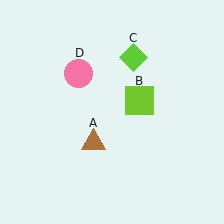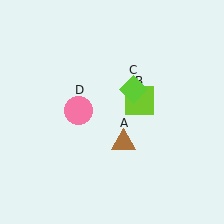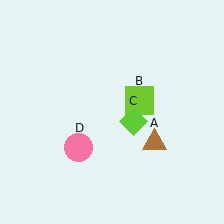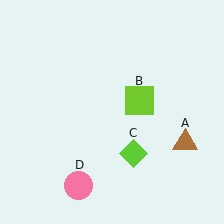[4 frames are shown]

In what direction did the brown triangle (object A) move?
The brown triangle (object A) moved right.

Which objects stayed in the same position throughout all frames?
Lime square (object B) remained stationary.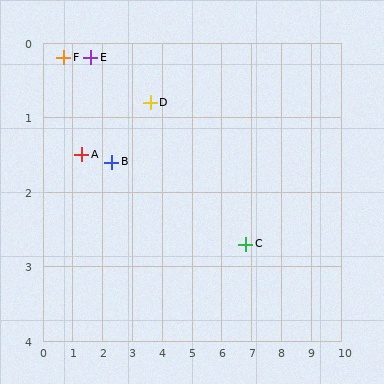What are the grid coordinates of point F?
Point F is at approximately (0.7, 0.2).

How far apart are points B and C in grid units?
Points B and C are about 4.6 grid units apart.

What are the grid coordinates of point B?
Point B is at approximately (2.3, 1.6).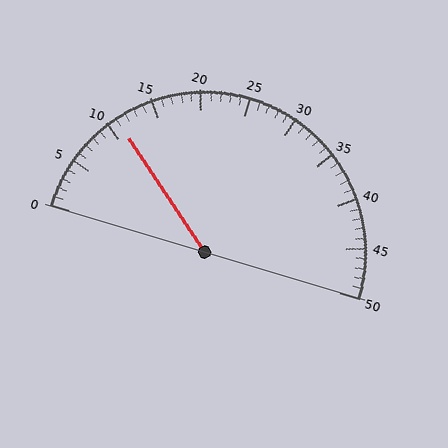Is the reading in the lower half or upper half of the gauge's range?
The reading is in the lower half of the range (0 to 50).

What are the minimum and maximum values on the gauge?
The gauge ranges from 0 to 50.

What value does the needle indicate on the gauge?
The needle indicates approximately 11.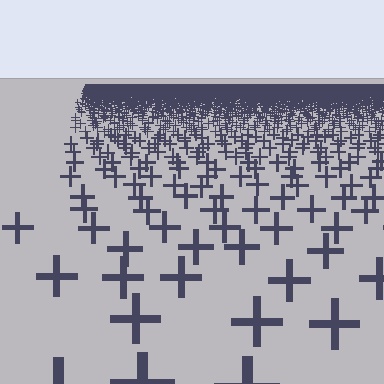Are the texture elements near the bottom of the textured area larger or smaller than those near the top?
Larger. Near the bottom, elements are closer to the viewer and appear at a bigger on-screen size.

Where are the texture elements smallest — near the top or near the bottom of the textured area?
Near the top.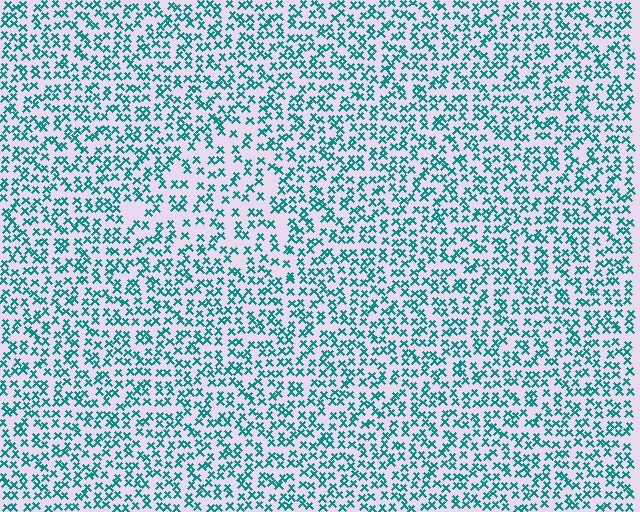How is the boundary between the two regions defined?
The boundary is defined by a change in element density (approximately 1.6x ratio). All elements are the same color, size, and shape.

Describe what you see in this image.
The image contains small teal elements arranged at two different densities. A triangle-shaped region is visible where the elements are less densely packed than the surrounding area.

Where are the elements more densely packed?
The elements are more densely packed outside the triangle boundary.